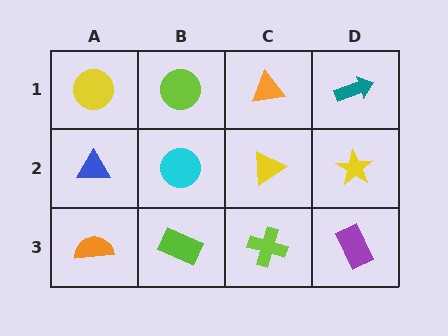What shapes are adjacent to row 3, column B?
A cyan circle (row 2, column B), an orange semicircle (row 3, column A), a lime cross (row 3, column C).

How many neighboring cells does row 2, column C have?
4.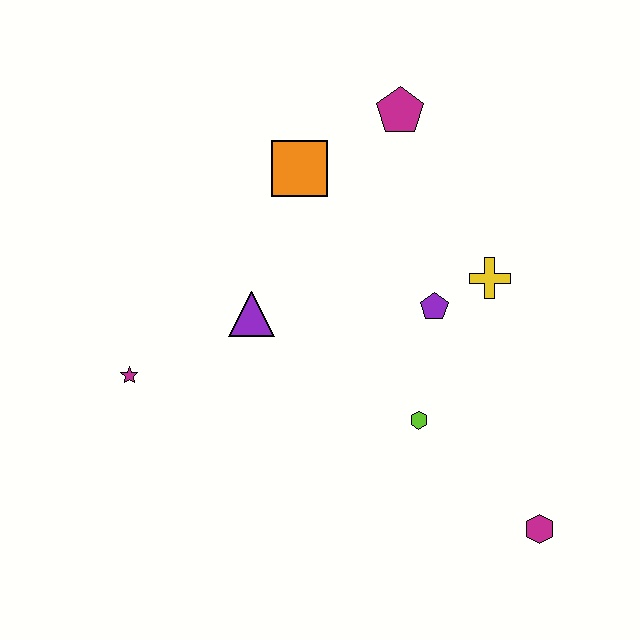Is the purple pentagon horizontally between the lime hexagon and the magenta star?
No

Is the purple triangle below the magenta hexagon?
No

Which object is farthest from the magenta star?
The magenta hexagon is farthest from the magenta star.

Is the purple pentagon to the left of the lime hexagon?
No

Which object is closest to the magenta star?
The purple triangle is closest to the magenta star.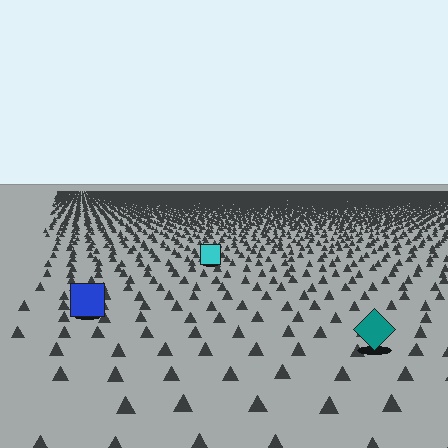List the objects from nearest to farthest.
From nearest to farthest: the teal diamond, the blue square, the cyan square.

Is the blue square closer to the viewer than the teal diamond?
No. The teal diamond is closer — you can tell from the texture gradient: the ground texture is coarser near it.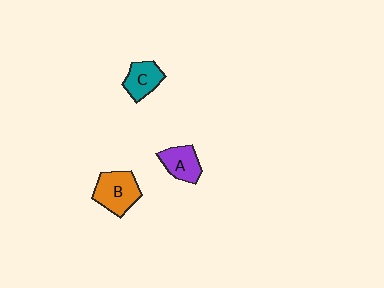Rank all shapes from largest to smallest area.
From largest to smallest: B (orange), A (purple), C (teal).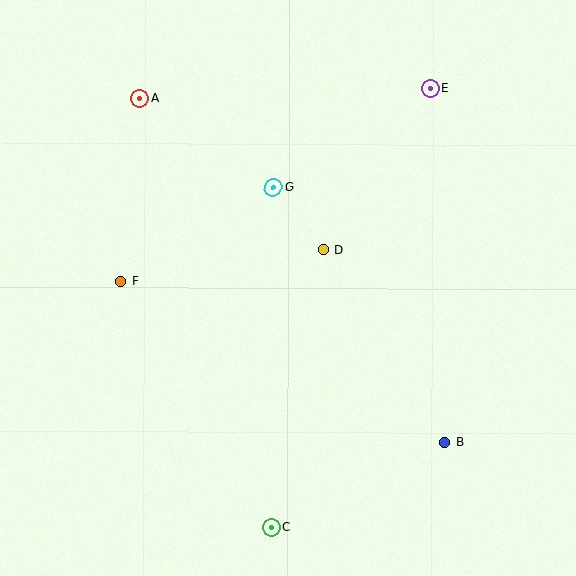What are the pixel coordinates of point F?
Point F is at (121, 281).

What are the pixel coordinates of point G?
Point G is at (273, 187).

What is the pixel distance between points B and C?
The distance between B and C is 194 pixels.